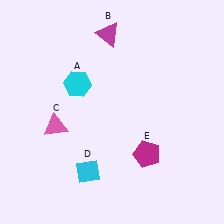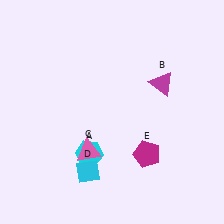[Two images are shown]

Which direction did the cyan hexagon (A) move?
The cyan hexagon (A) moved down.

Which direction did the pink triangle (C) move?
The pink triangle (C) moved right.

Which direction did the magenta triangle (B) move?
The magenta triangle (B) moved right.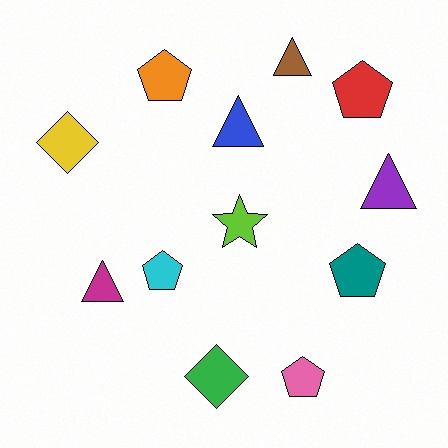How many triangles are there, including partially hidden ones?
There are 4 triangles.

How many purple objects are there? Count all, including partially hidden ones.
There is 1 purple object.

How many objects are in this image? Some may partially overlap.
There are 12 objects.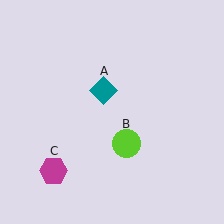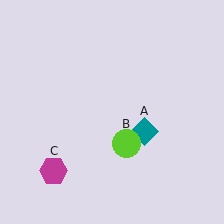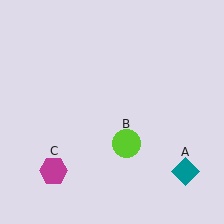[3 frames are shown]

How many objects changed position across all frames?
1 object changed position: teal diamond (object A).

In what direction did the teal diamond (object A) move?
The teal diamond (object A) moved down and to the right.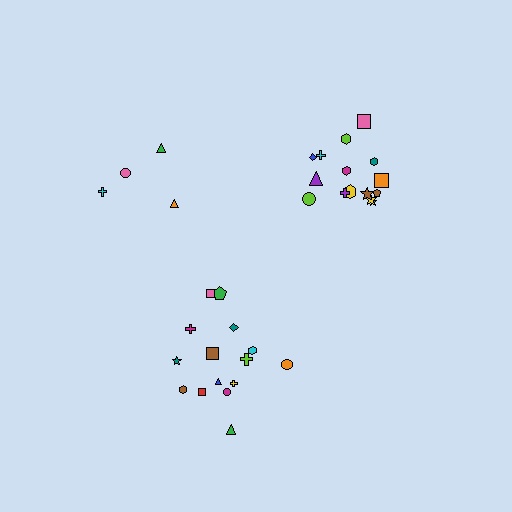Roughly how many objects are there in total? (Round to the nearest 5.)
Roughly 35 objects in total.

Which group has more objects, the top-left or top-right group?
The top-right group.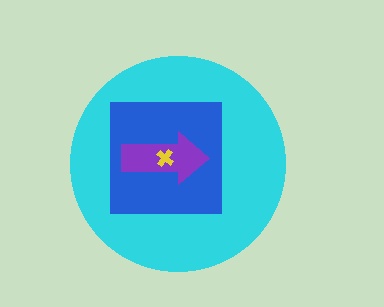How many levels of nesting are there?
4.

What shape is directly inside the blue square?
The purple arrow.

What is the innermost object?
The yellow cross.